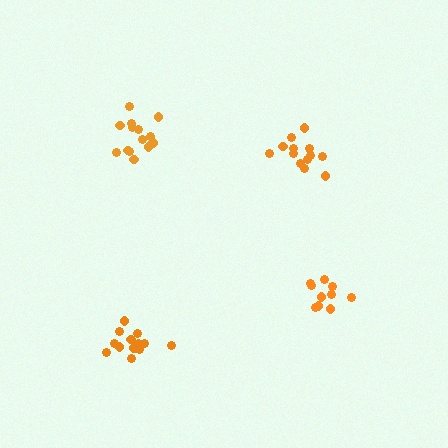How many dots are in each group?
Group 1: 15 dots, Group 2: 13 dots, Group 3: 10 dots, Group 4: 14 dots (52 total).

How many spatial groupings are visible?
There are 4 spatial groupings.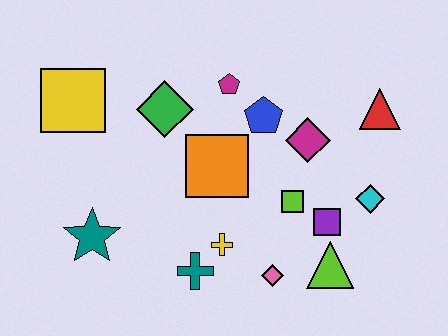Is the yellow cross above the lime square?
No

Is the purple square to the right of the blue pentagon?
Yes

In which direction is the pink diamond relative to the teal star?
The pink diamond is to the right of the teal star.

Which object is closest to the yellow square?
The green diamond is closest to the yellow square.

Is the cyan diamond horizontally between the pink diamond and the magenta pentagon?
No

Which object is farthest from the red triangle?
The teal star is farthest from the red triangle.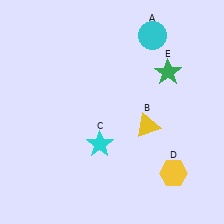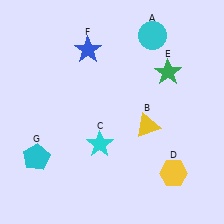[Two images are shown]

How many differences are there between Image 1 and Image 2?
There are 2 differences between the two images.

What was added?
A blue star (F), a cyan pentagon (G) were added in Image 2.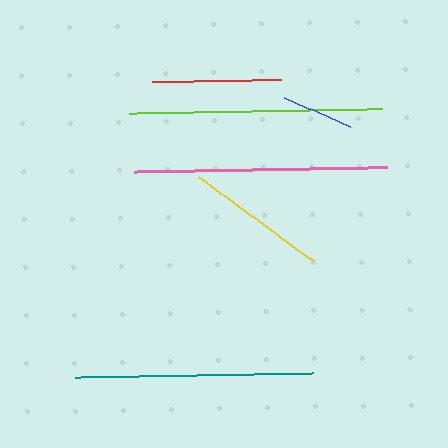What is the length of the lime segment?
The lime segment is approximately 252 pixels long.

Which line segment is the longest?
The pink line is the longest at approximately 252 pixels.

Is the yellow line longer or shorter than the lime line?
The lime line is longer than the yellow line.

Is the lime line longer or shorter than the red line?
The lime line is longer than the red line.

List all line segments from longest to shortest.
From longest to shortest: pink, lime, teal, yellow, red, blue.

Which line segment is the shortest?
The blue line is the shortest at approximately 72 pixels.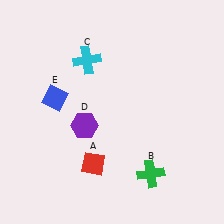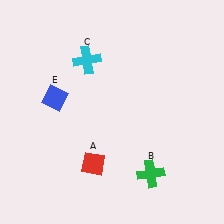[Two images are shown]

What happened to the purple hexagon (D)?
The purple hexagon (D) was removed in Image 2. It was in the bottom-left area of Image 1.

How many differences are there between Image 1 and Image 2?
There is 1 difference between the two images.